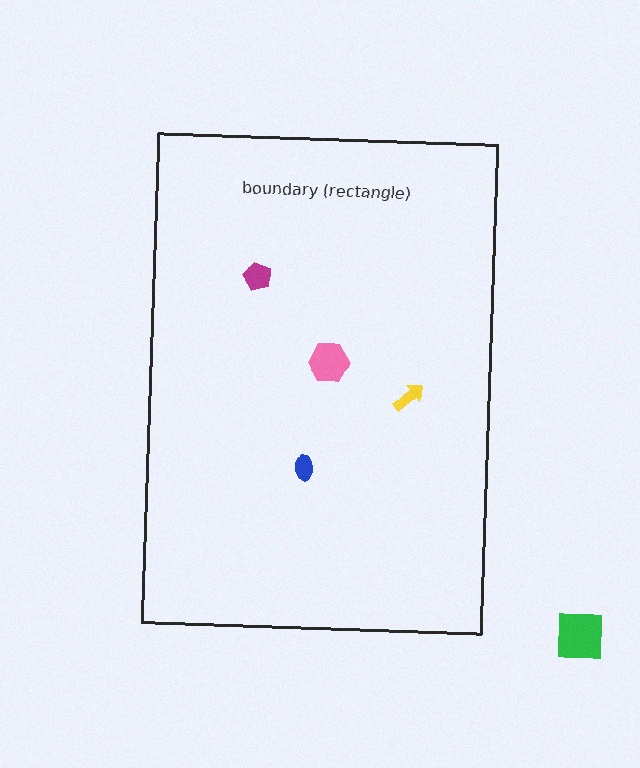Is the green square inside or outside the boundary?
Outside.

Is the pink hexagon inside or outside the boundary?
Inside.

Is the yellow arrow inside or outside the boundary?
Inside.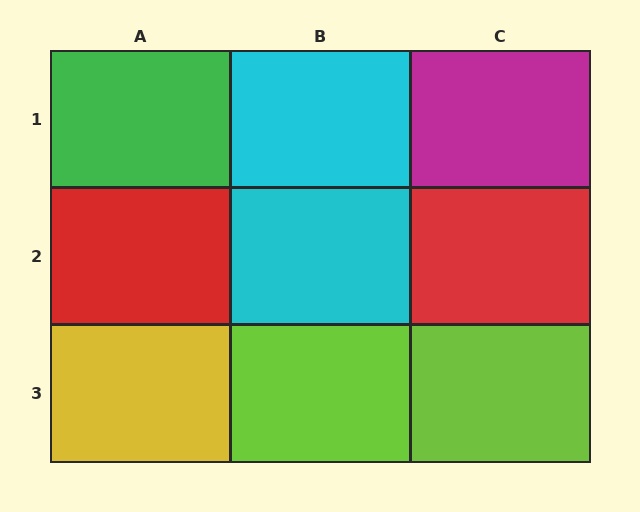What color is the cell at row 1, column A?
Green.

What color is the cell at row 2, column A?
Red.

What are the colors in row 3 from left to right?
Yellow, lime, lime.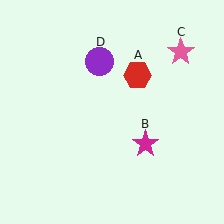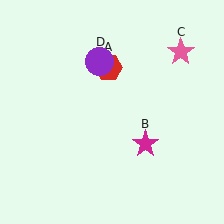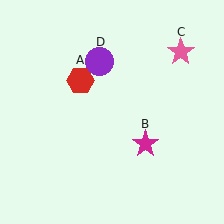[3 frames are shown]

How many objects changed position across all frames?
1 object changed position: red hexagon (object A).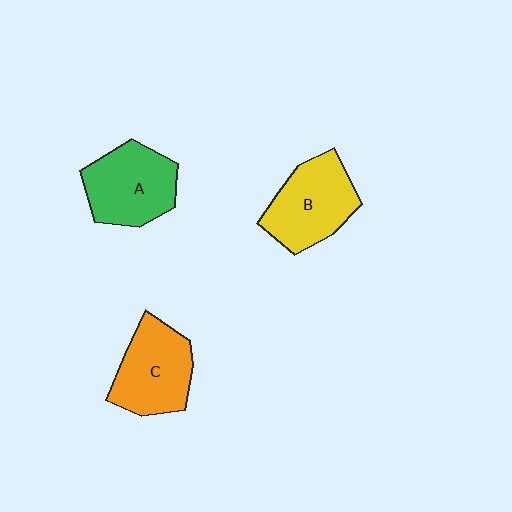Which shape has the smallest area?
Shape C (orange).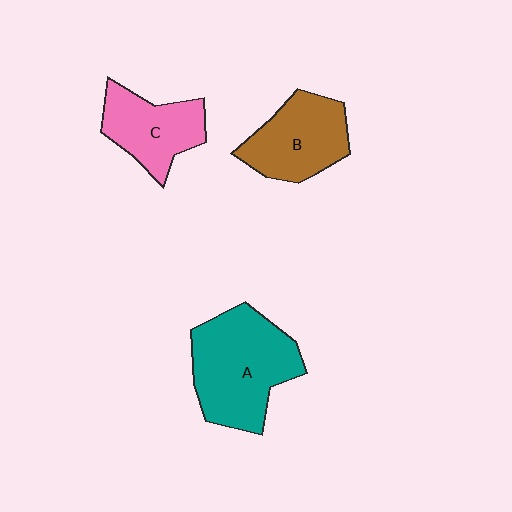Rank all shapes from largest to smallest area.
From largest to smallest: A (teal), B (brown), C (pink).